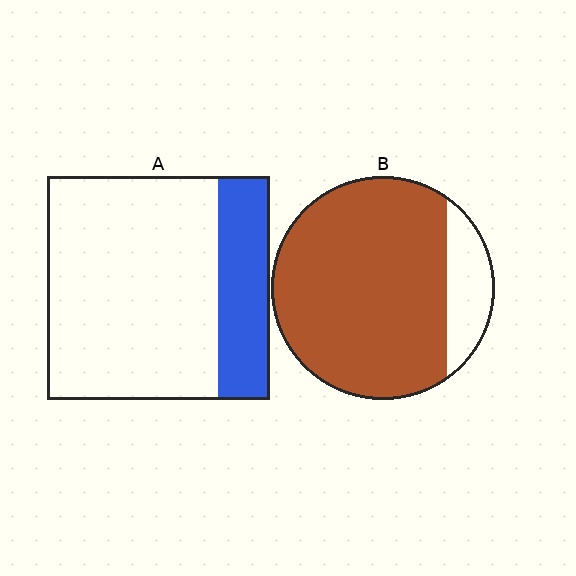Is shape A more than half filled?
No.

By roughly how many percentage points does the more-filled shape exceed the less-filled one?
By roughly 60 percentage points (B over A).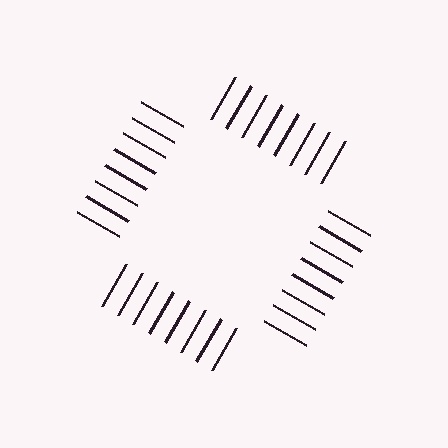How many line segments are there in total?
32 — 8 along each of the 4 edges.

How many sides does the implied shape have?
4 sides — the line-ends trace a square.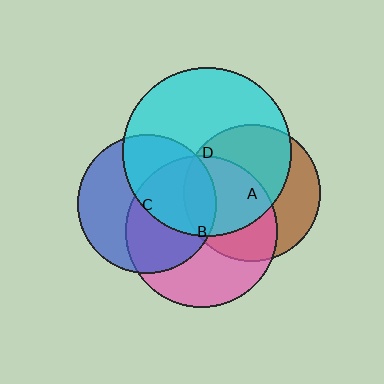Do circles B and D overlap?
Yes.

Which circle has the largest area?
Circle D (cyan).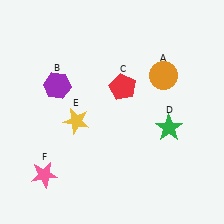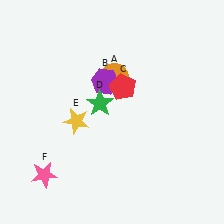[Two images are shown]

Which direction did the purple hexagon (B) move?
The purple hexagon (B) moved right.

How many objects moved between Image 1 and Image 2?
3 objects moved between the two images.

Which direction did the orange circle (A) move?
The orange circle (A) moved left.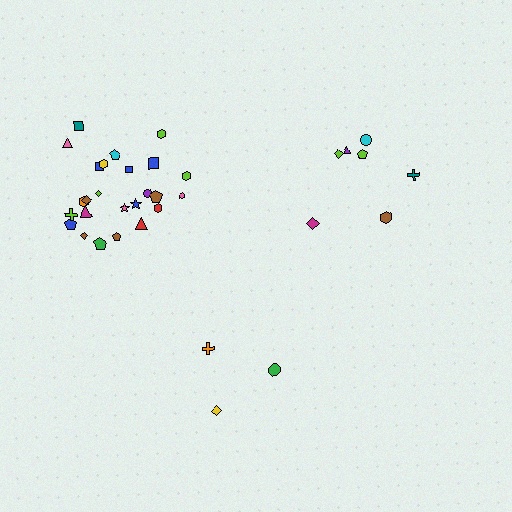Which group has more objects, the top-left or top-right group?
The top-left group.